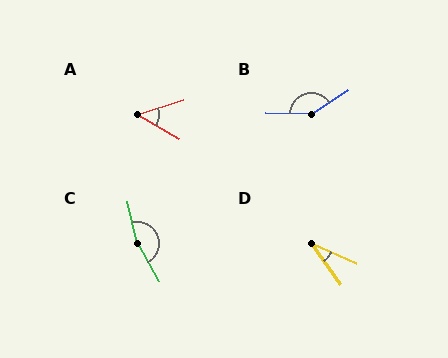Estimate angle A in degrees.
Approximately 48 degrees.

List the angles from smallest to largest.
D (31°), A (48°), B (145°), C (164°).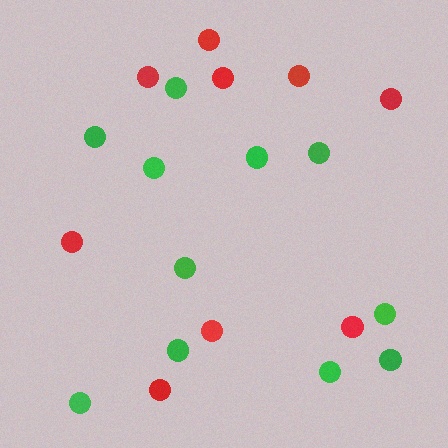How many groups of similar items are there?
There are 2 groups: one group of red circles (9) and one group of green circles (11).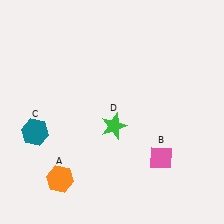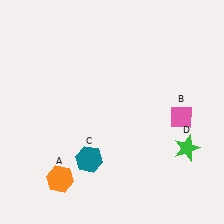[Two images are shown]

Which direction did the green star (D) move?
The green star (D) moved right.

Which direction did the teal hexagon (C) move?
The teal hexagon (C) moved right.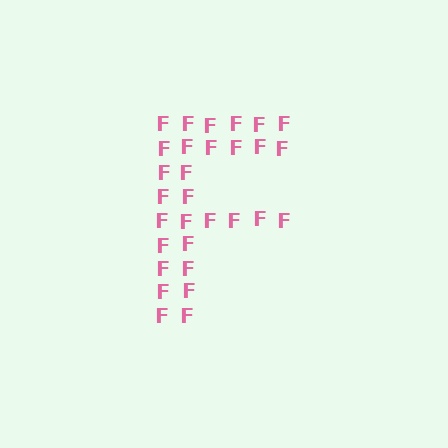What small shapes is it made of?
It is made of small letter F's.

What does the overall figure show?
The overall figure shows the letter F.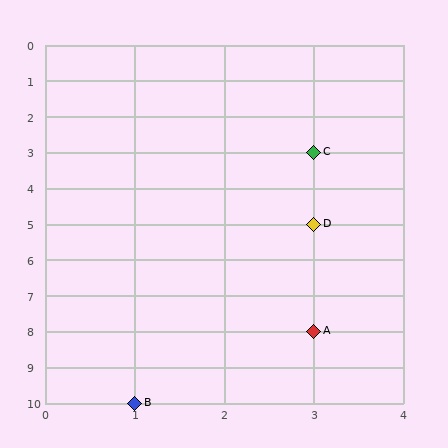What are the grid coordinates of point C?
Point C is at grid coordinates (3, 3).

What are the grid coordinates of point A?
Point A is at grid coordinates (3, 8).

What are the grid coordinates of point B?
Point B is at grid coordinates (1, 10).